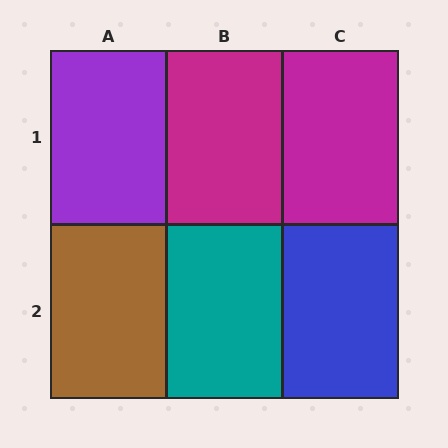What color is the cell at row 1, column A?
Purple.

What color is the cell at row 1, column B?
Magenta.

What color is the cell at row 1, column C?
Magenta.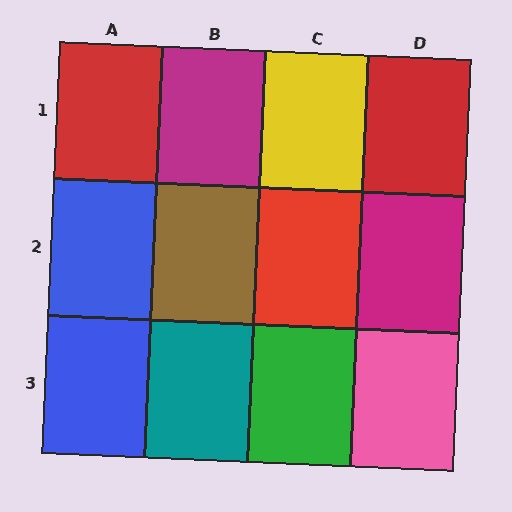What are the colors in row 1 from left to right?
Red, magenta, yellow, red.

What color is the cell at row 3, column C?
Green.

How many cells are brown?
1 cell is brown.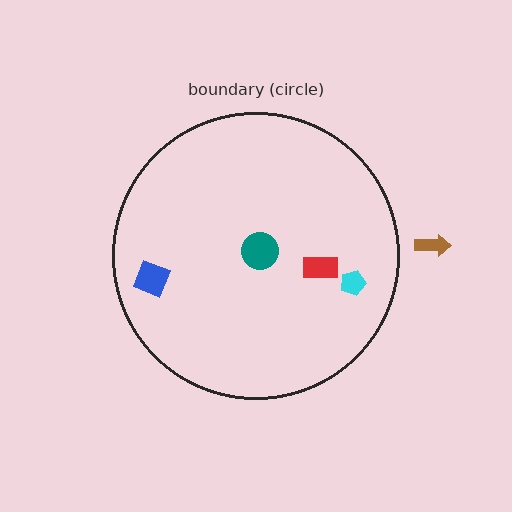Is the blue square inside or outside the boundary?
Inside.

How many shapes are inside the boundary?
4 inside, 1 outside.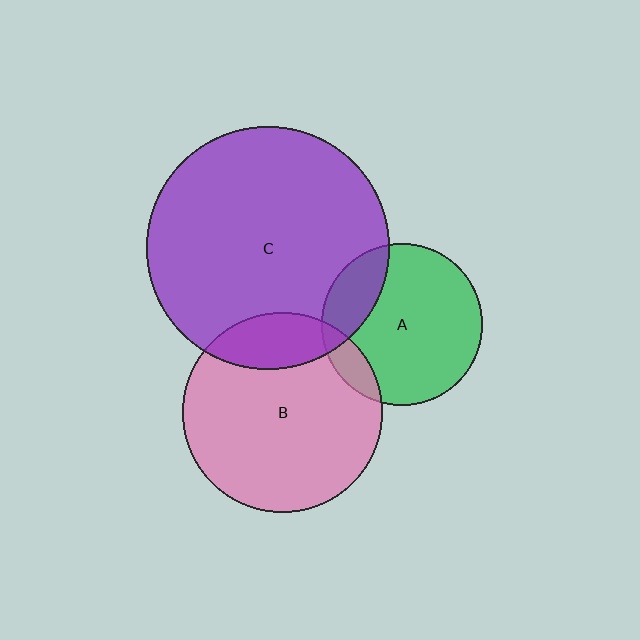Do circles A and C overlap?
Yes.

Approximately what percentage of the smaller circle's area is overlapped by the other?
Approximately 20%.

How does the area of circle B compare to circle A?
Approximately 1.5 times.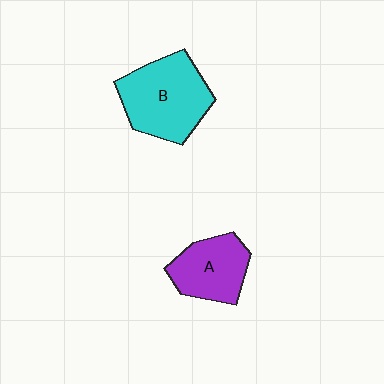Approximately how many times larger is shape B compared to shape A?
Approximately 1.4 times.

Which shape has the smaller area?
Shape A (purple).